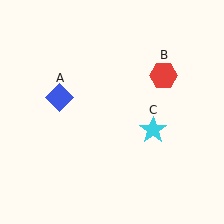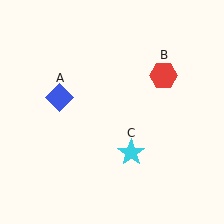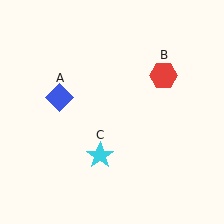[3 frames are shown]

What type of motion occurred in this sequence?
The cyan star (object C) rotated clockwise around the center of the scene.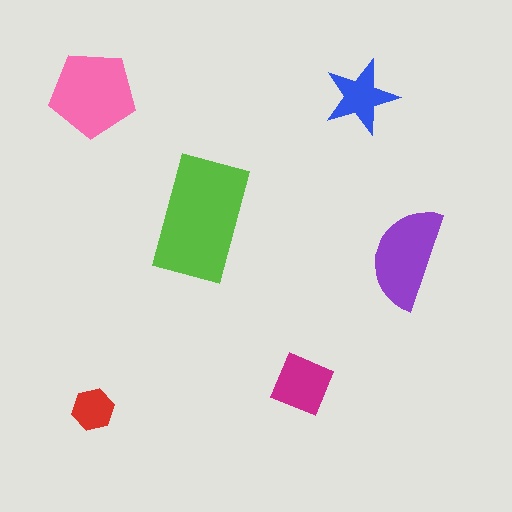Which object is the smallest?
The red hexagon.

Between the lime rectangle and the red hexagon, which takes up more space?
The lime rectangle.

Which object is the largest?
The lime rectangle.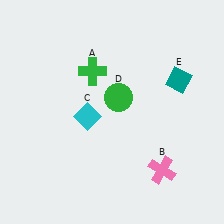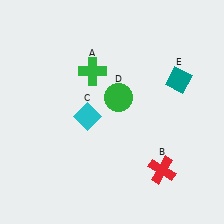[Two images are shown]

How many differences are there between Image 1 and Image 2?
There is 1 difference between the two images.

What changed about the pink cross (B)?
In Image 1, B is pink. In Image 2, it changed to red.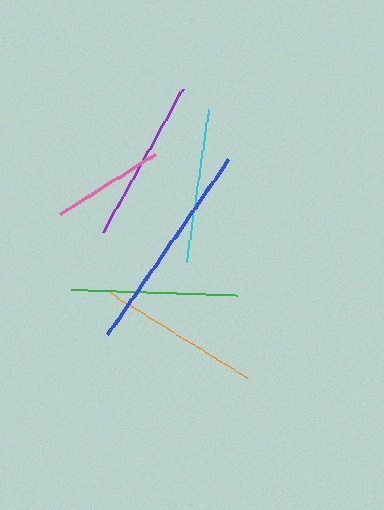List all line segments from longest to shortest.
From longest to shortest: blue, green, purple, orange, cyan, pink.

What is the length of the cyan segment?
The cyan segment is approximately 153 pixels long.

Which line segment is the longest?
The blue line is the longest at approximately 213 pixels.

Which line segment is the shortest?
The pink line is the shortest at approximately 112 pixels.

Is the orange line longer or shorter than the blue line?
The blue line is longer than the orange line.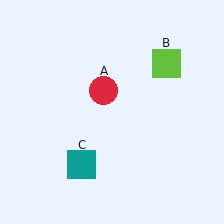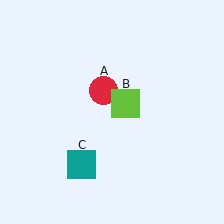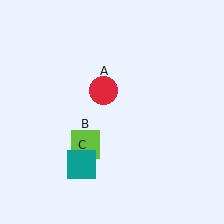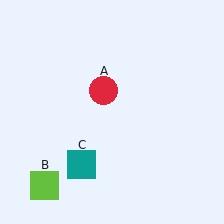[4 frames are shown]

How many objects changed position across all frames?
1 object changed position: lime square (object B).